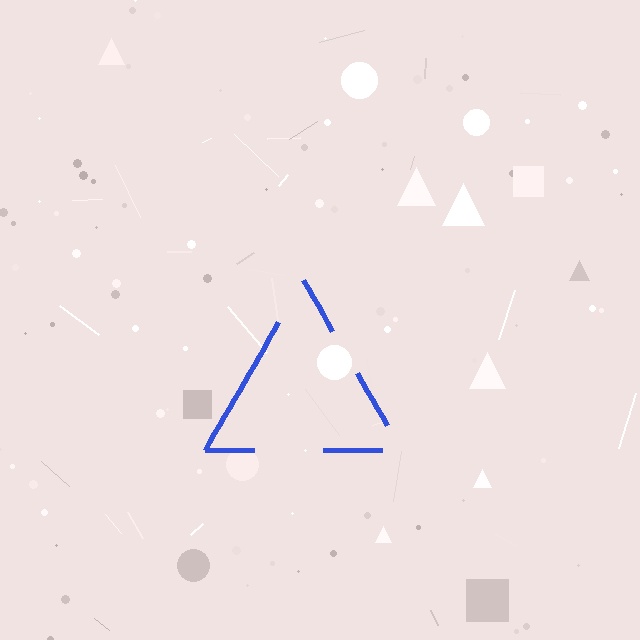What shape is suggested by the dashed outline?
The dashed outline suggests a triangle.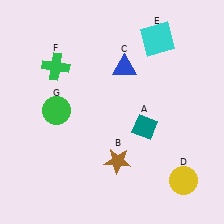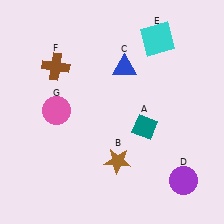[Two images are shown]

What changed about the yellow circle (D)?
In Image 1, D is yellow. In Image 2, it changed to purple.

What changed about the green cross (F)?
In Image 1, F is green. In Image 2, it changed to brown.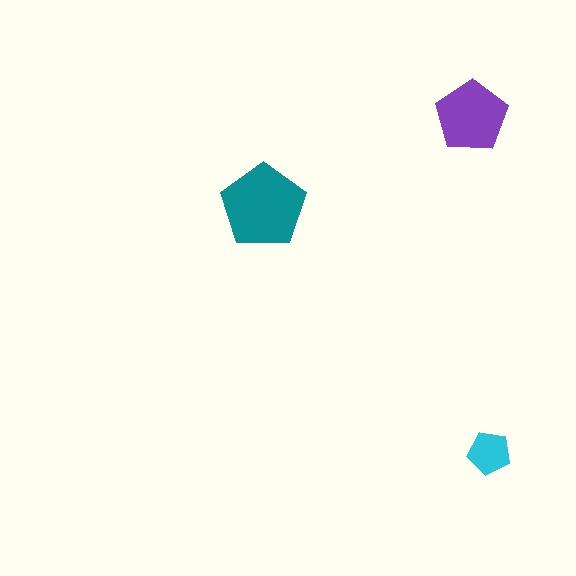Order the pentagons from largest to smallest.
the teal one, the purple one, the cyan one.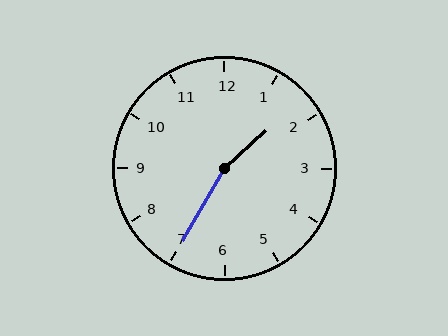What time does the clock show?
1:35.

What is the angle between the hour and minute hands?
Approximately 162 degrees.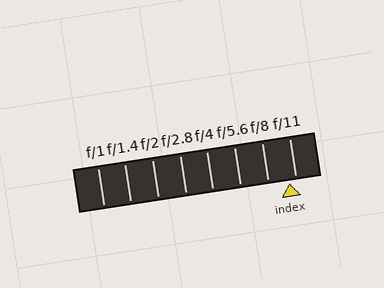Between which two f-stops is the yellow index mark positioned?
The index mark is between f/8 and f/11.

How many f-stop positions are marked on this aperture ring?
There are 8 f-stop positions marked.